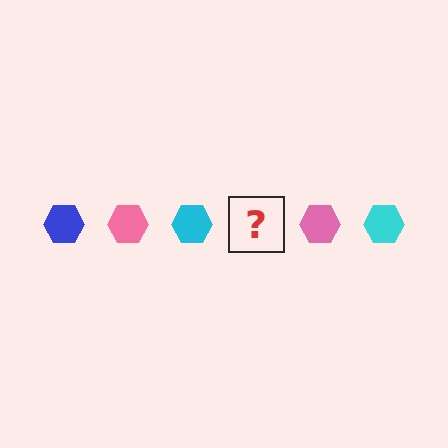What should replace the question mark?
The question mark should be replaced with a blue hexagon.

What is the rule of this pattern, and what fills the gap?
The rule is that the pattern cycles through blue, pink, cyan hexagons. The gap should be filled with a blue hexagon.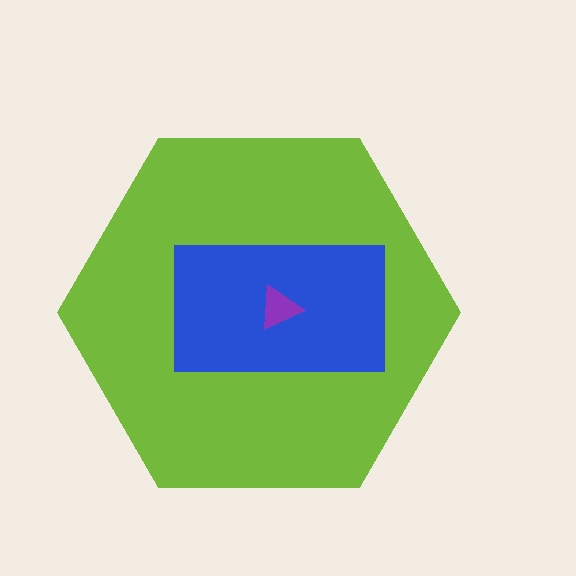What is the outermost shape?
The lime hexagon.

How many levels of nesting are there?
3.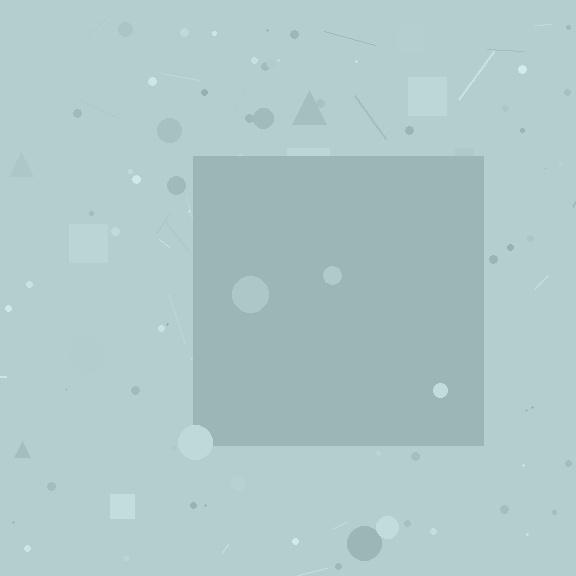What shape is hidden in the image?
A square is hidden in the image.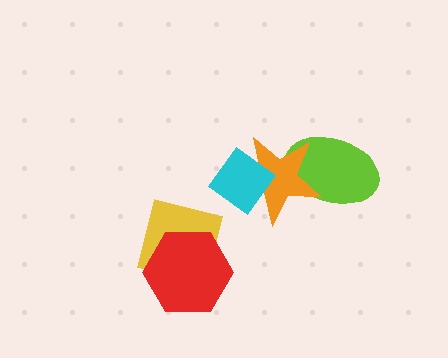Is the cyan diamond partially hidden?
No, no other shape covers it.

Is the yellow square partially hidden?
Yes, it is partially covered by another shape.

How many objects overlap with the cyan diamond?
1 object overlaps with the cyan diamond.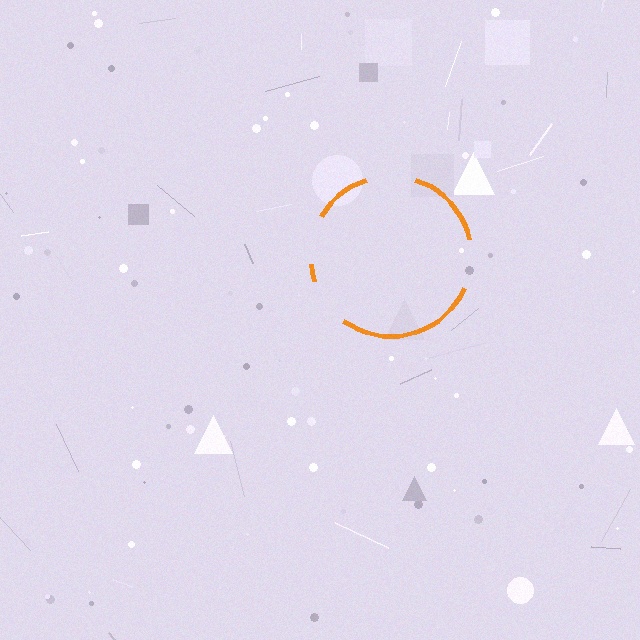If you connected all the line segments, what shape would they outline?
They would outline a circle.